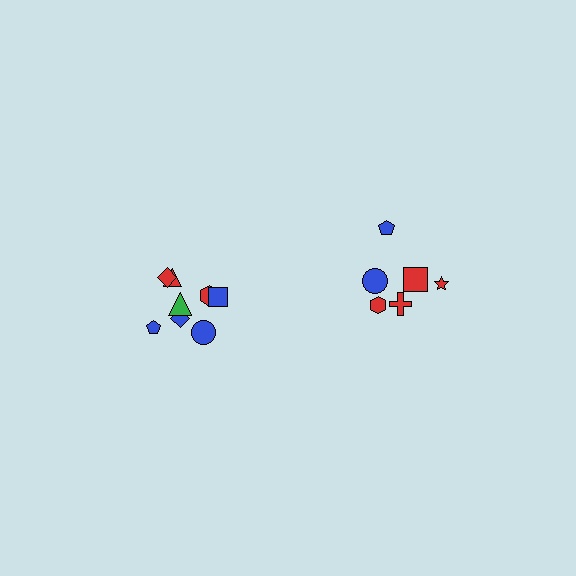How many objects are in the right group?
There are 6 objects.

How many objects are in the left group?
There are 8 objects.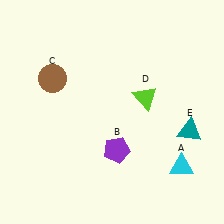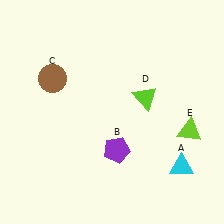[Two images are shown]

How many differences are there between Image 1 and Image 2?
There is 1 difference between the two images.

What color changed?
The triangle (E) changed from teal in Image 1 to lime in Image 2.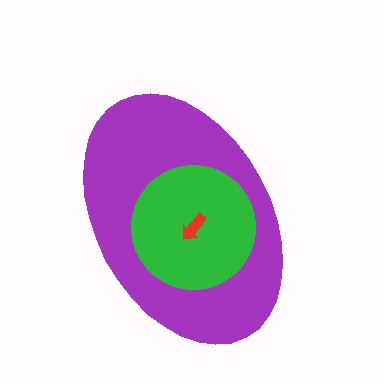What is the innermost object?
The red arrow.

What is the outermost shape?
The purple ellipse.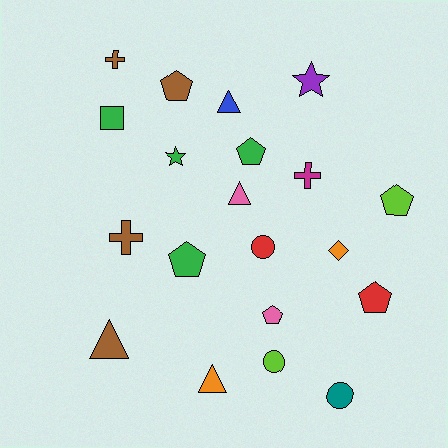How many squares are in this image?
There is 1 square.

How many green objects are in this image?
There are 4 green objects.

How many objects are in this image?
There are 20 objects.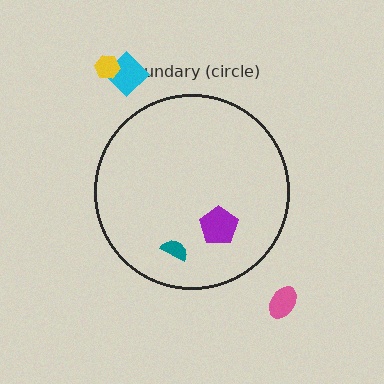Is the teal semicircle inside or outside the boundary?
Inside.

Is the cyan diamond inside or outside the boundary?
Outside.